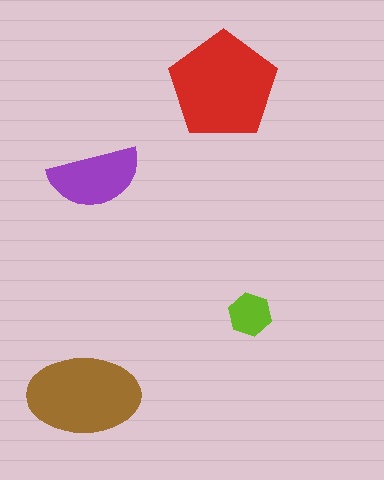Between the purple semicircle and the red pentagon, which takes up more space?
The red pentagon.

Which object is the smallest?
The lime hexagon.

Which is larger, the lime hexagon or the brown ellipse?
The brown ellipse.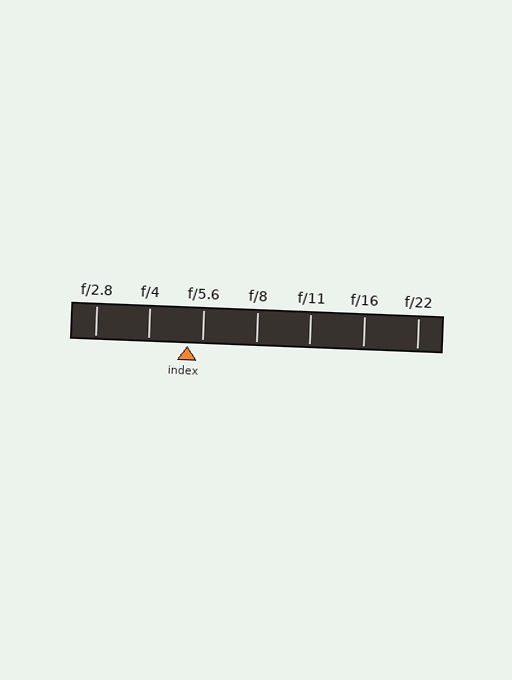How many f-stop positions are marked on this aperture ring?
There are 7 f-stop positions marked.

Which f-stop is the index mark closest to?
The index mark is closest to f/5.6.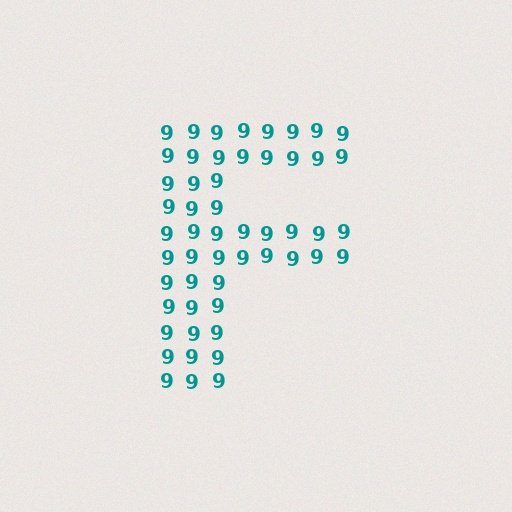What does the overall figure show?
The overall figure shows the letter F.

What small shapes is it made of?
It is made of small digit 9's.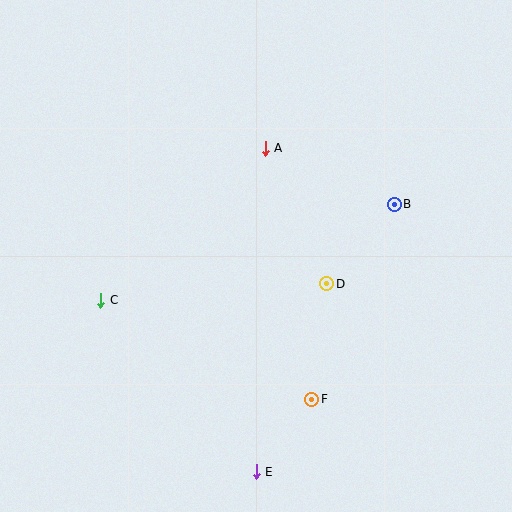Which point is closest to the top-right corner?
Point B is closest to the top-right corner.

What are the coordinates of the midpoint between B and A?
The midpoint between B and A is at (330, 176).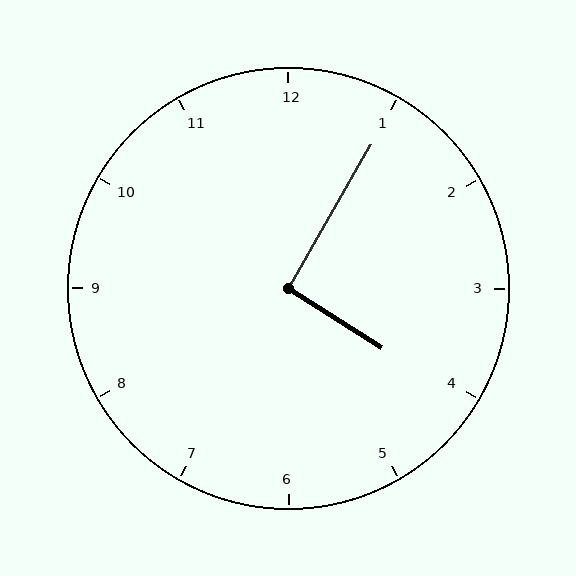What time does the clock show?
4:05.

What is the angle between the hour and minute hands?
Approximately 92 degrees.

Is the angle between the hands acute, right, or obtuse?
It is right.